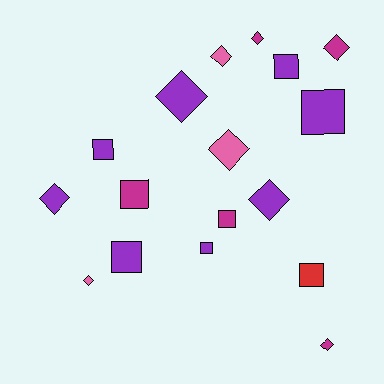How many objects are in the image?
There are 17 objects.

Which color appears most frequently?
Purple, with 8 objects.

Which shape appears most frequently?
Diamond, with 9 objects.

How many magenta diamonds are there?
There are 3 magenta diamonds.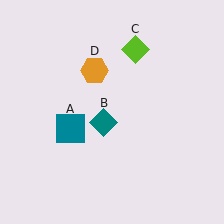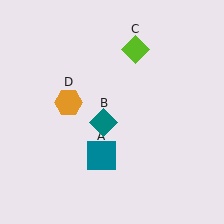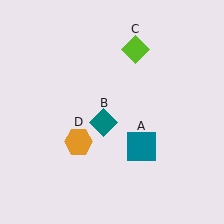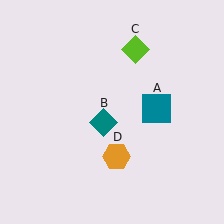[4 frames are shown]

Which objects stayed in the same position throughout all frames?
Teal diamond (object B) and lime diamond (object C) remained stationary.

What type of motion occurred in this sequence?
The teal square (object A), orange hexagon (object D) rotated counterclockwise around the center of the scene.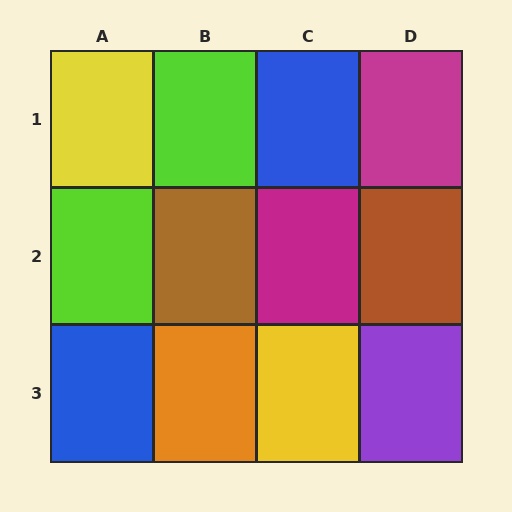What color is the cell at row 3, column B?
Orange.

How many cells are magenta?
2 cells are magenta.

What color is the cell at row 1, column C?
Blue.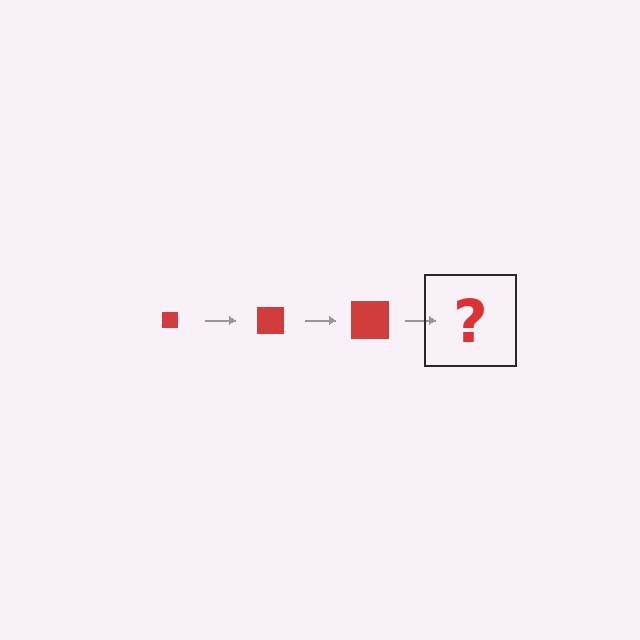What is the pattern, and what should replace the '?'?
The pattern is that the square gets progressively larger each step. The '?' should be a red square, larger than the previous one.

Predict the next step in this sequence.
The next step is a red square, larger than the previous one.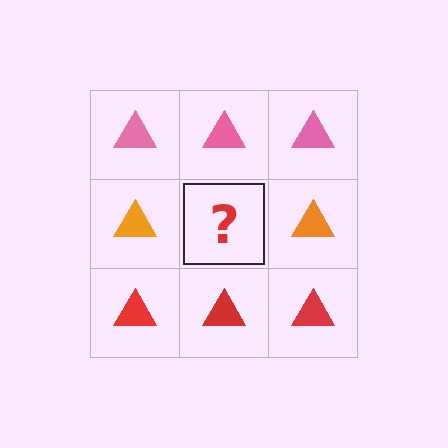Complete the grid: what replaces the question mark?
The question mark should be replaced with an orange triangle.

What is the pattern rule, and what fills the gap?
The rule is that each row has a consistent color. The gap should be filled with an orange triangle.